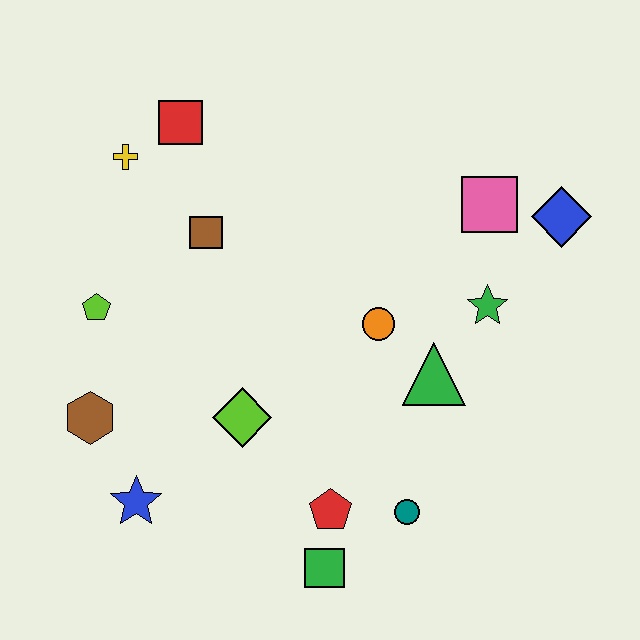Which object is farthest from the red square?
The green square is farthest from the red square.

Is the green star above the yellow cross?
No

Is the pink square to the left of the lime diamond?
No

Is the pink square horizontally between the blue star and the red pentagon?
No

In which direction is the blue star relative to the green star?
The blue star is to the left of the green star.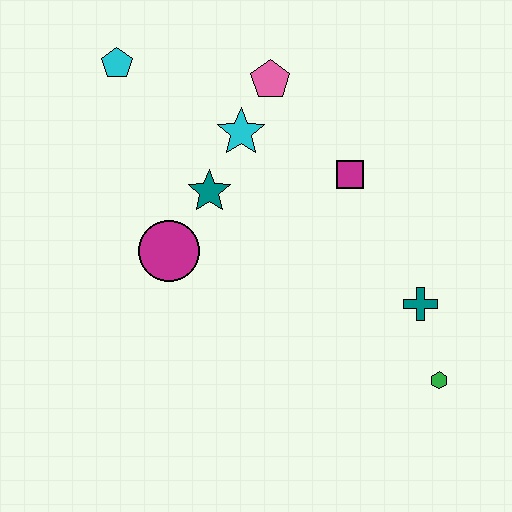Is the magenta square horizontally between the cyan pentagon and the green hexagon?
Yes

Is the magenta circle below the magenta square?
Yes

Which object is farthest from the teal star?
The green hexagon is farthest from the teal star.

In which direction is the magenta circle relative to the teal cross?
The magenta circle is to the left of the teal cross.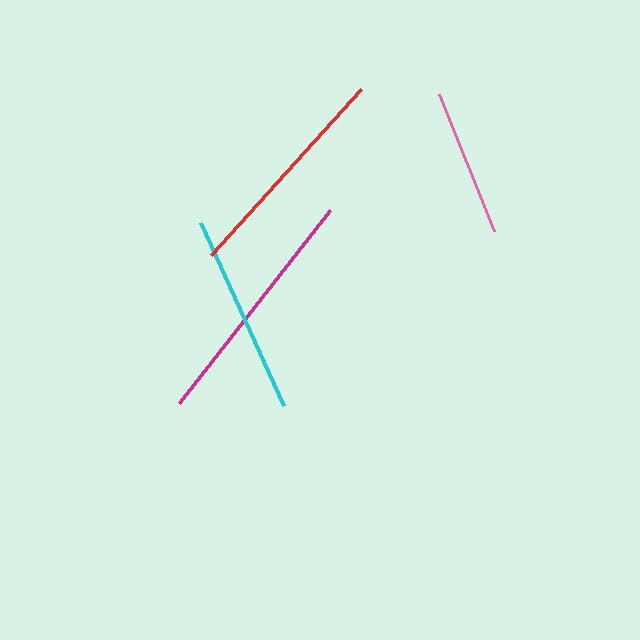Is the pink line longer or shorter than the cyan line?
The cyan line is longer than the pink line.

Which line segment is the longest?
The magenta line is the longest at approximately 244 pixels.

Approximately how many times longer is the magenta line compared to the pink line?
The magenta line is approximately 1.7 times the length of the pink line.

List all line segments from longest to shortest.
From longest to shortest: magenta, red, cyan, pink.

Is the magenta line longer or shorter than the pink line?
The magenta line is longer than the pink line.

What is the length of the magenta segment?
The magenta segment is approximately 244 pixels long.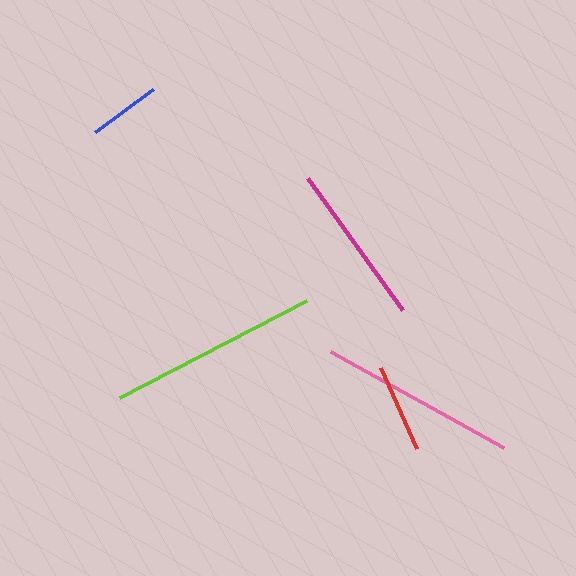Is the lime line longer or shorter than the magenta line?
The lime line is longer than the magenta line.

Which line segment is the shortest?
The blue line is the shortest at approximately 73 pixels.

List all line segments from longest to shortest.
From longest to shortest: lime, pink, magenta, red, blue.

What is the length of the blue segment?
The blue segment is approximately 73 pixels long.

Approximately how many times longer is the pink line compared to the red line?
The pink line is approximately 2.2 times the length of the red line.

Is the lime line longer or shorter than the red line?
The lime line is longer than the red line.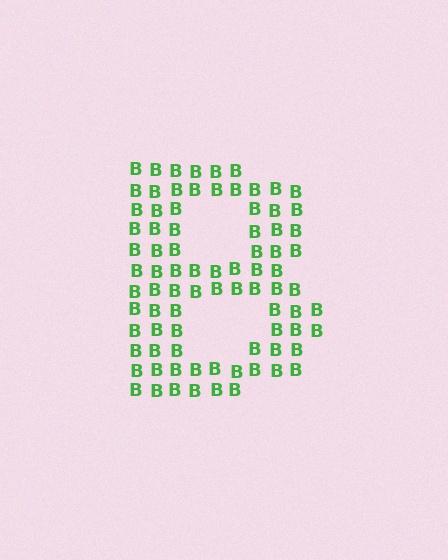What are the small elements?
The small elements are letter B's.